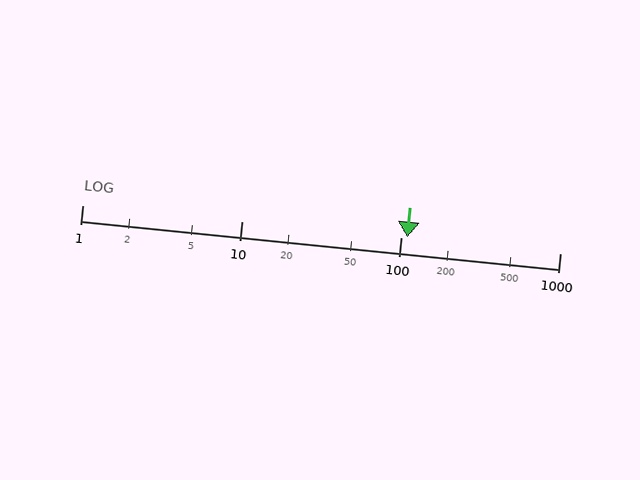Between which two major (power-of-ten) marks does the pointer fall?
The pointer is between 100 and 1000.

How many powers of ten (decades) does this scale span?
The scale spans 3 decades, from 1 to 1000.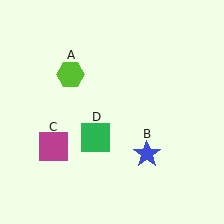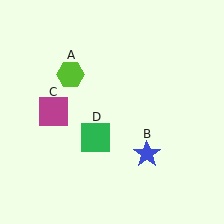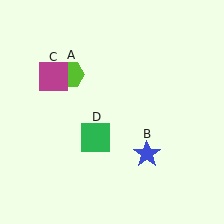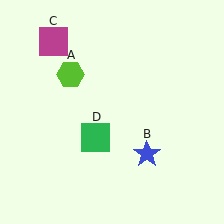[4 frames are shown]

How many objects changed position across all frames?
1 object changed position: magenta square (object C).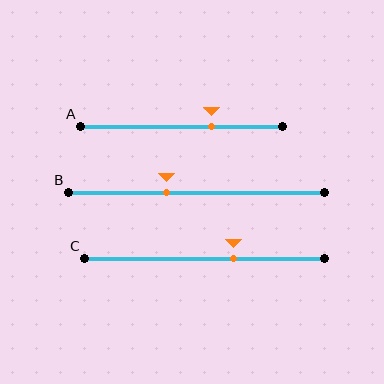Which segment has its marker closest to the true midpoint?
Segment B has its marker closest to the true midpoint.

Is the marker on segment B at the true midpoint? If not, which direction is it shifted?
No, the marker on segment B is shifted to the left by about 12% of the segment length.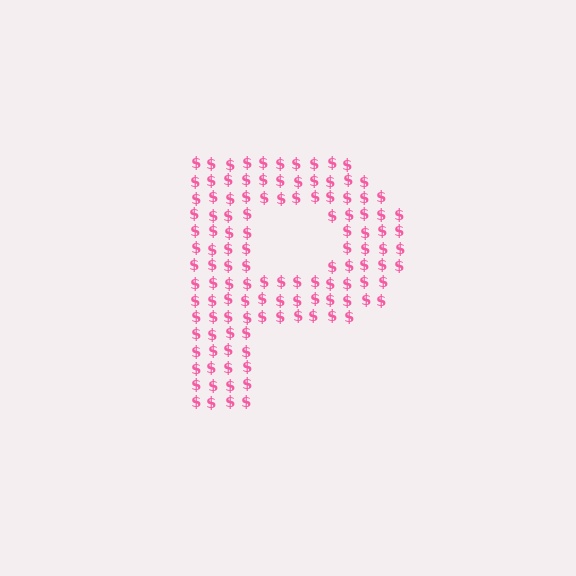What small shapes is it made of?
It is made of small dollar signs.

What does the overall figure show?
The overall figure shows the letter P.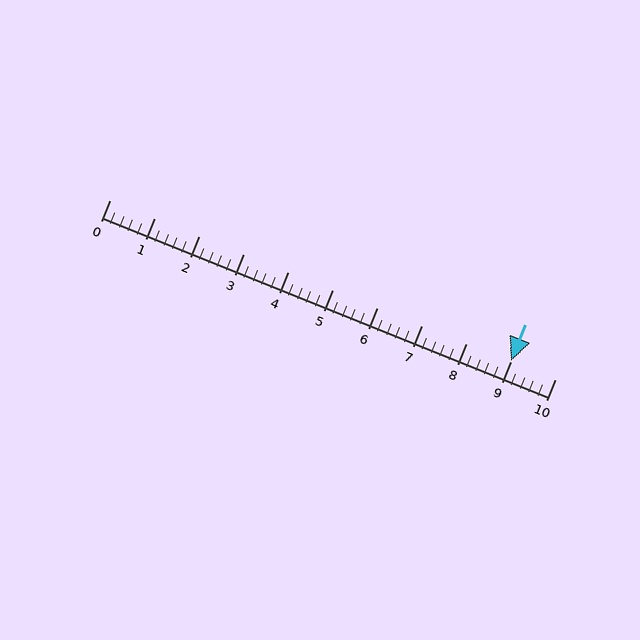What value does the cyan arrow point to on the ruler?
The cyan arrow points to approximately 9.0.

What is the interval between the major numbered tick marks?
The major tick marks are spaced 1 units apart.